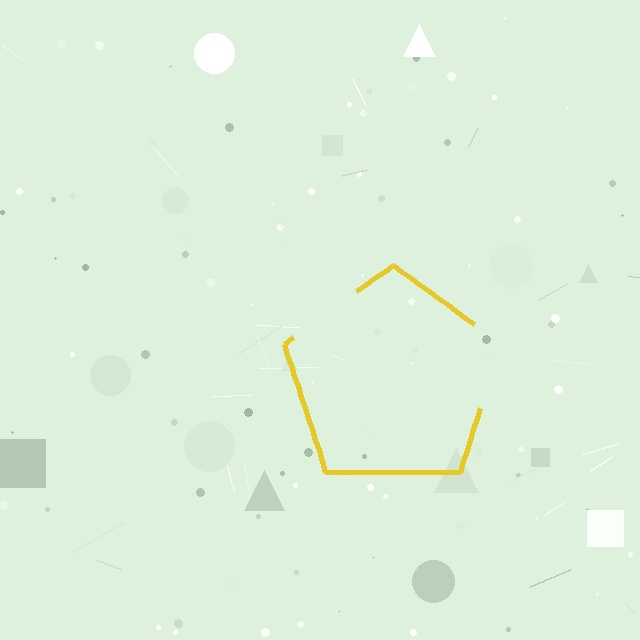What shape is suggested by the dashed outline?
The dashed outline suggests a pentagon.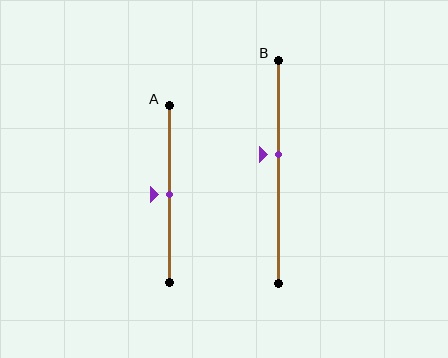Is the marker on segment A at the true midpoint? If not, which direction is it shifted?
Yes, the marker on segment A is at the true midpoint.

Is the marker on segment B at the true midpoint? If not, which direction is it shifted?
No, the marker on segment B is shifted upward by about 8% of the segment length.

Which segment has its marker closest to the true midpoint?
Segment A has its marker closest to the true midpoint.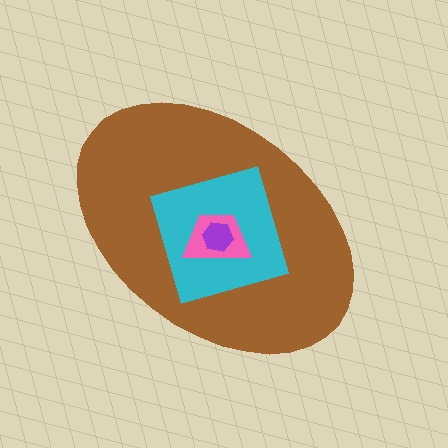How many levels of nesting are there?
4.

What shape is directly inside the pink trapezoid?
The purple hexagon.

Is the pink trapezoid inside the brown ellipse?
Yes.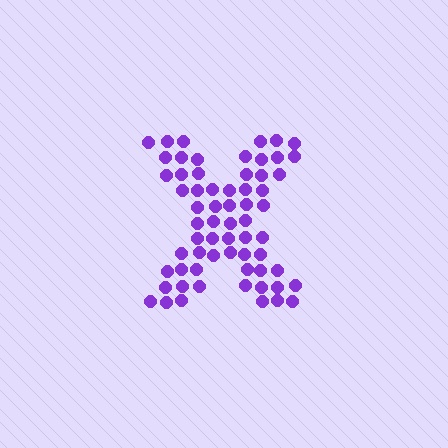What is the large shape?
The large shape is the letter X.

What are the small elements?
The small elements are circles.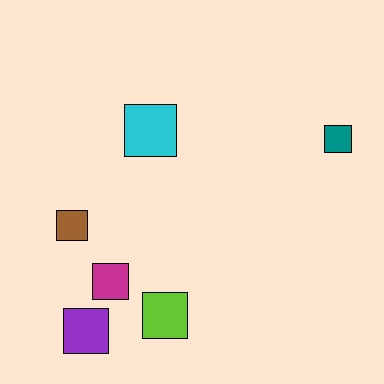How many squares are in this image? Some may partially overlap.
There are 6 squares.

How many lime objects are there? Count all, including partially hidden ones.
There is 1 lime object.